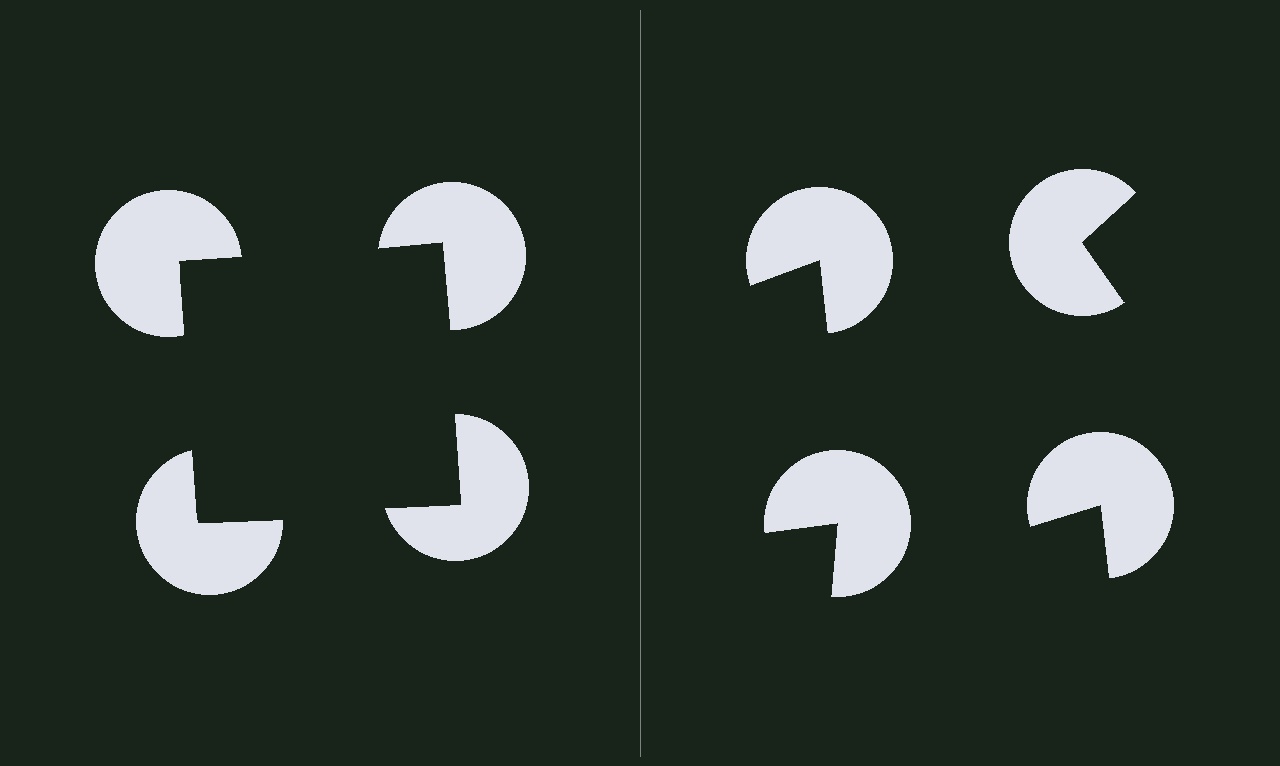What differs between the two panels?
The pac-man discs are positioned identically on both sides; only the wedge orientations differ. On the left they align to a square; on the right they are misaligned.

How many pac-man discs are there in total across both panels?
8 — 4 on each side.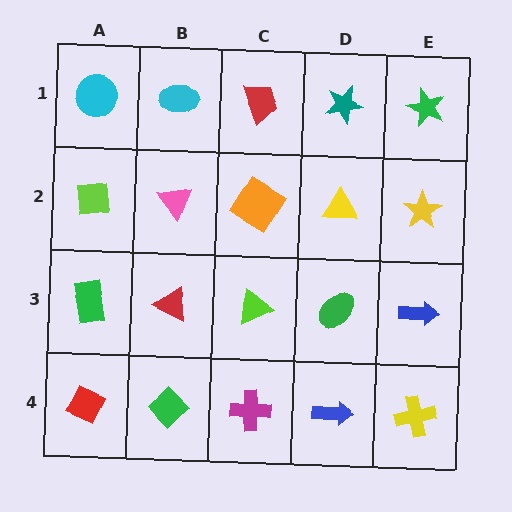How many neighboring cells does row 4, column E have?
2.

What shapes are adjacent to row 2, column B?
A cyan ellipse (row 1, column B), a red triangle (row 3, column B), a lime square (row 2, column A), an orange diamond (row 2, column C).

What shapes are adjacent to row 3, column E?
A yellow star (row 2, column E), a yellow cross (row 4, column E), a green ellipse (row 3, column D).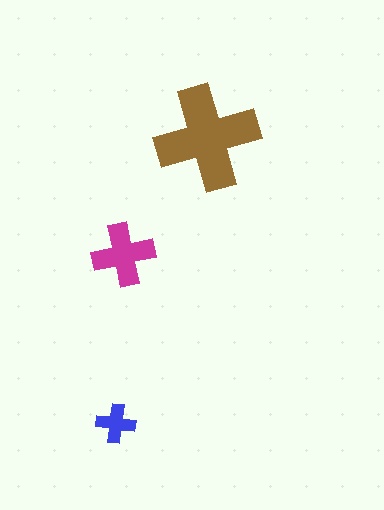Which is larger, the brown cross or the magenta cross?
The brown one.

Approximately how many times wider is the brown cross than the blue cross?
About 2.5 times wider.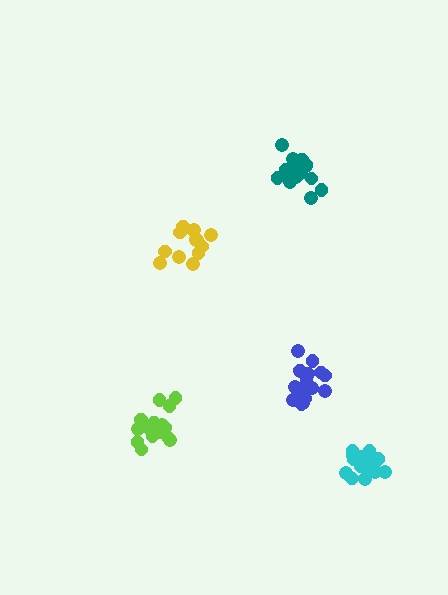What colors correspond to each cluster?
The clusters are colored: blue, yellow, teal, lime, cyan.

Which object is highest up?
The teal cluster is topmost.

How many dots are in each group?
Group 1: 19 dots, Group 2: 14 dots, Group 3: 16 dots, Group 4: 19 dots, Group 5: 19 dots (87 total).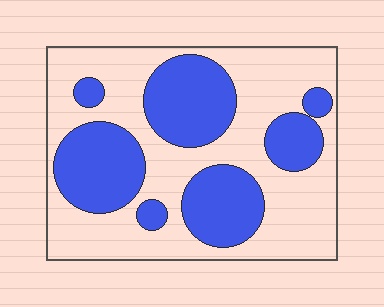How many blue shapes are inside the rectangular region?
7.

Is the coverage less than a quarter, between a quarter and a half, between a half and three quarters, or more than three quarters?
Between a quarter and a half.